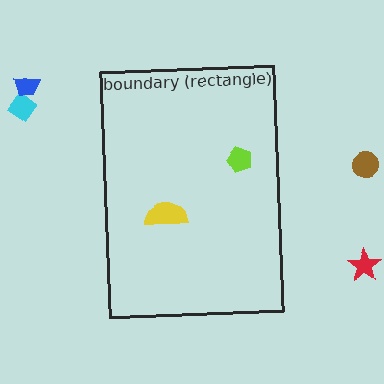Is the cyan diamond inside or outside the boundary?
Outside.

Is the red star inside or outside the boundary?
Outside.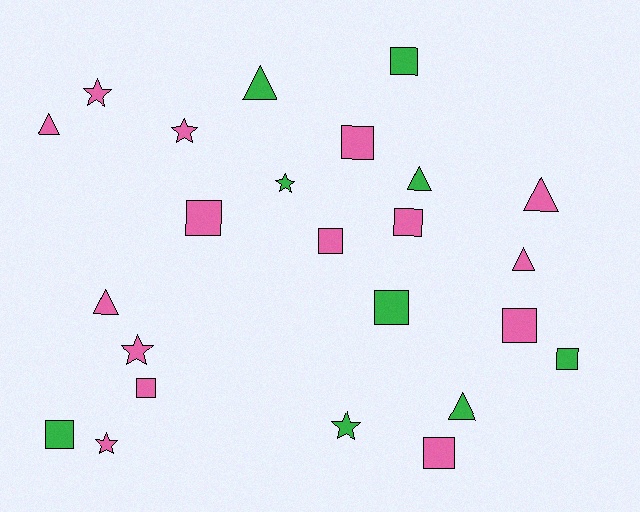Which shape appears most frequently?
Square, with 11 objects.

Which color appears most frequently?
Pink, with 15 objects.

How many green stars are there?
There are 2 green stars.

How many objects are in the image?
There are 24 objects.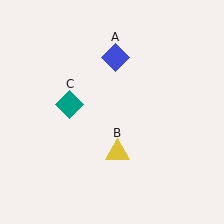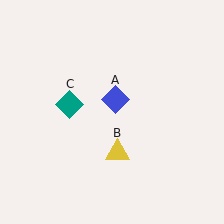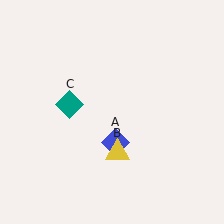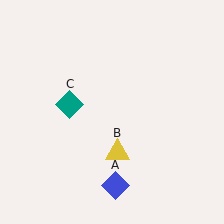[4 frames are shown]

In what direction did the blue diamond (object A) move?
The blue diamond (object A) moved down.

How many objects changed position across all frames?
1 object changed position: blue diamond (object A).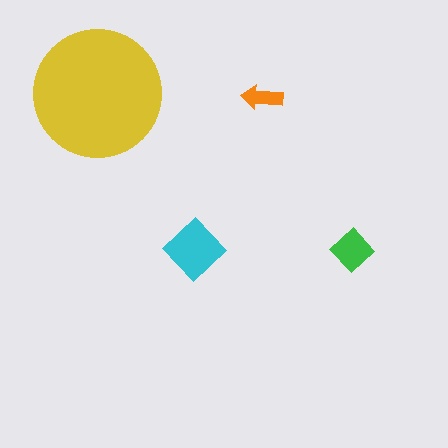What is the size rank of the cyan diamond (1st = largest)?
2nd.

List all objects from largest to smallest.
The yellow circle, the cyan diamond, the green diamond, the orange arrow.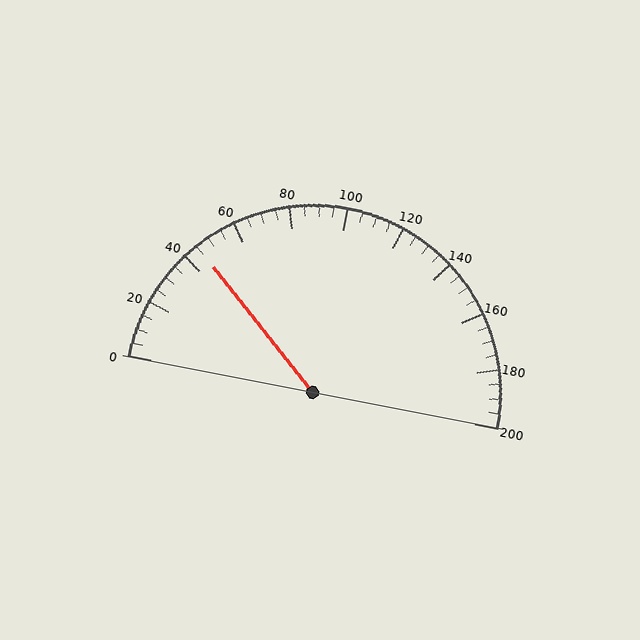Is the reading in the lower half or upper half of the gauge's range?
The reading is in the lower half of the range (0 to 200).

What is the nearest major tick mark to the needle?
The nearest major tick mark is 40.